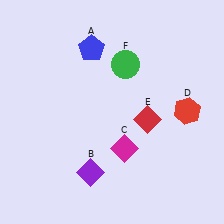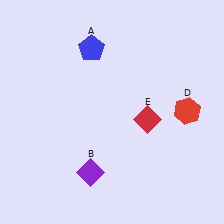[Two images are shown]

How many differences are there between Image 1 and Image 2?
There are 2 differences between the two images.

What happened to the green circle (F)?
The green circle (F) was removed in Image 2. It was in the top-right area of Image 1.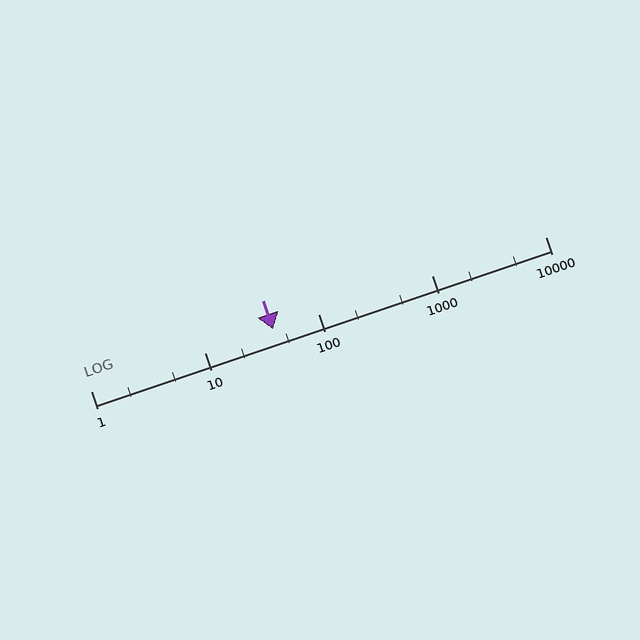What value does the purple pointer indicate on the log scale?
The pointer indicates approximately 40.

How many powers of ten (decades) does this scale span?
The scale spans 4 decades, from 1 to 10000.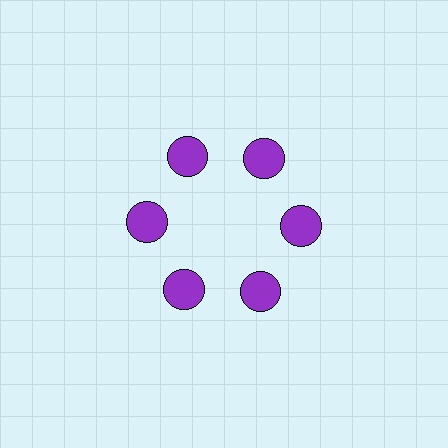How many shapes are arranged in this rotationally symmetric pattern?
There are 6 shapes, arranged in 6 groups of 1.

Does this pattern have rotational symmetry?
Yes, this pattern has 6-fold rotational symmetry. It looks the same after rotating 60 degrees around the center.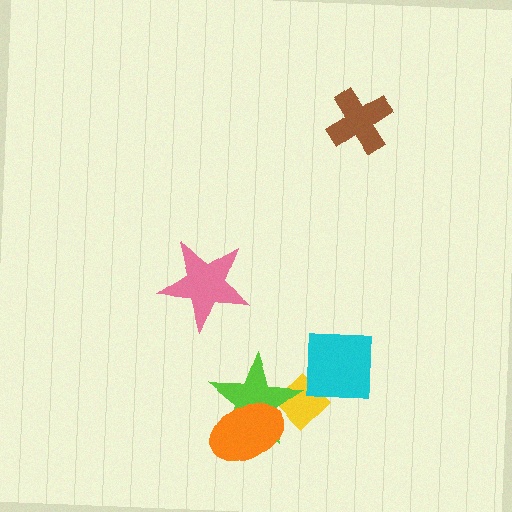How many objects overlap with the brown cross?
0 objects overlap with the brown cross.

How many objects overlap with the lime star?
2 objects overlap with the lime star.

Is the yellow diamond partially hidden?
Yes, it is partially covered by another shape.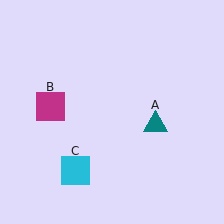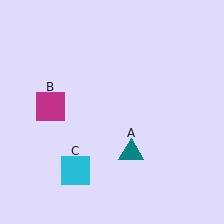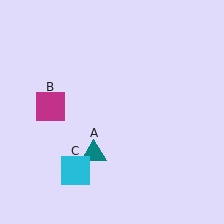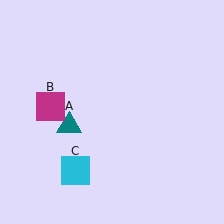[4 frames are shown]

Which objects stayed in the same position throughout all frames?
Magenta square (object B) and cyan square (object C) remained stationary.